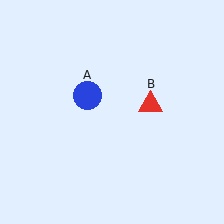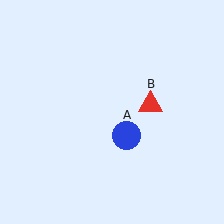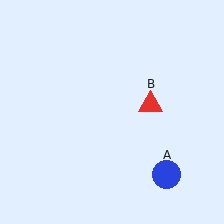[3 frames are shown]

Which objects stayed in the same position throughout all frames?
Red triangle (object B) remained stationary.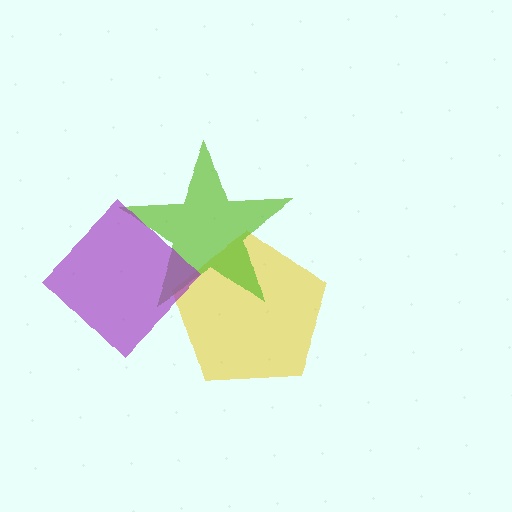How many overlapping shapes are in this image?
There are 3 overlapping shapes in the image.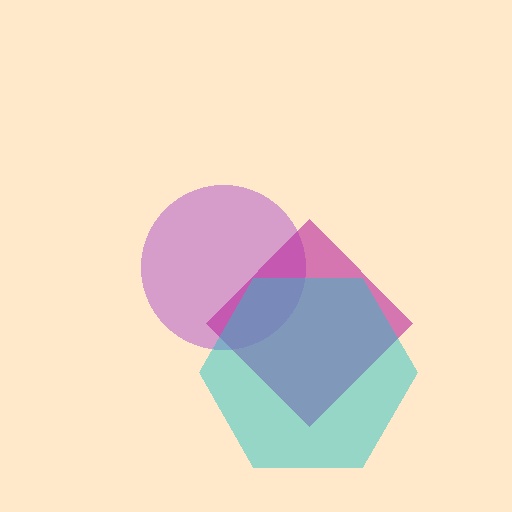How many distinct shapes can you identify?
There are 3 distinct shapes: a purple circle, a magenta diamond, a cyan hexagon.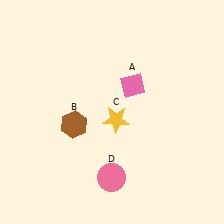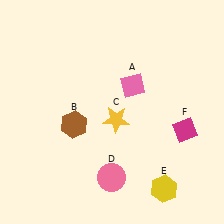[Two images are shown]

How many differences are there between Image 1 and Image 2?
There are 2 differences between the two images.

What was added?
A yellow hexagon (E), a magenta diamond (F) were added in Image 2.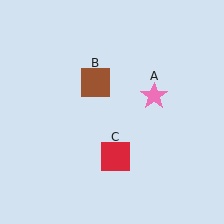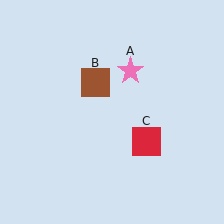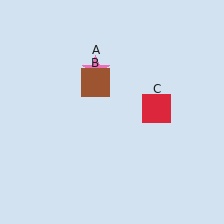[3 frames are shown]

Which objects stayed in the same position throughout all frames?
Brown square (object B) remained stationary.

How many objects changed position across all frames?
2 objects changed position: pink star (object A), red square (object C).